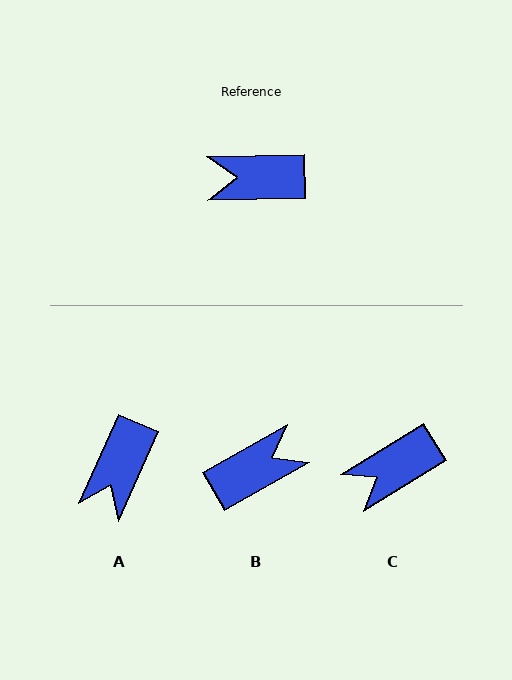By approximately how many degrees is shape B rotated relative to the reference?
Approximately 151 degrees clockwise.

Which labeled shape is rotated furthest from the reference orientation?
B, about 151 degrees away.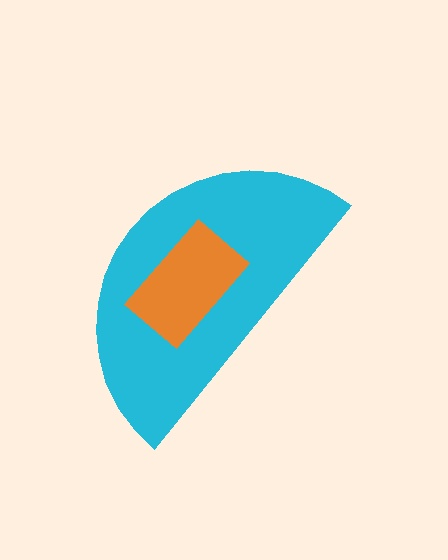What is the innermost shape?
The orange rectangle.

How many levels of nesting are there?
2.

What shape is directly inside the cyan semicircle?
The orange rectangle.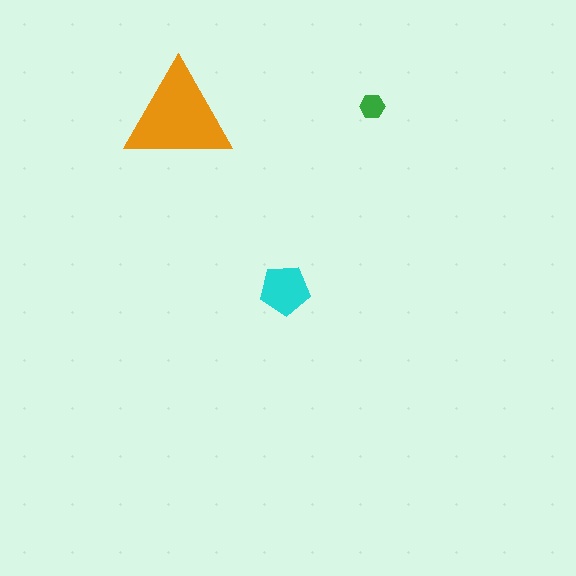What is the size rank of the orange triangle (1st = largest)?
1st.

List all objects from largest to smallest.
The orange triangle, the cyan pentagon, the green hexagon.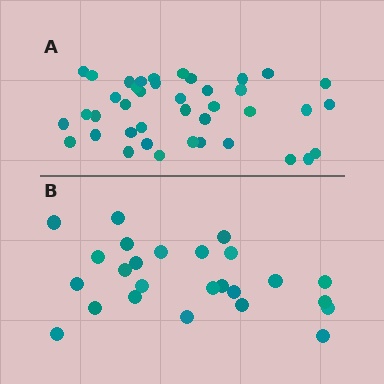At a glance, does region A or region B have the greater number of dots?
Region A (the top region) has more dots.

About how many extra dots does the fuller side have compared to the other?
Region A has approximately 15 more dots than region B.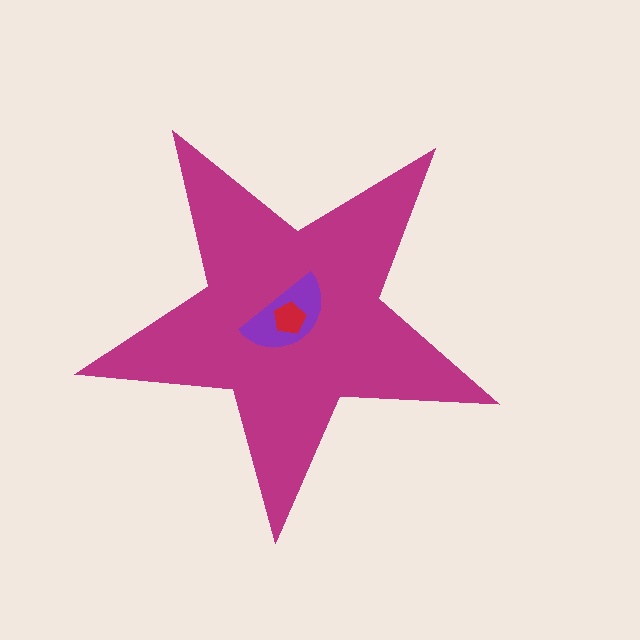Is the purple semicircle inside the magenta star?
Yes.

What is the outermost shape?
The magenta star.